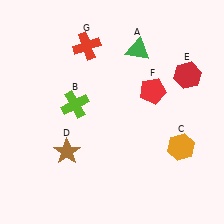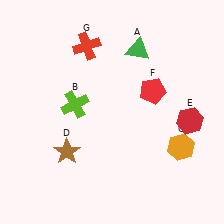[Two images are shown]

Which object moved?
The red hexagon (E) moved down.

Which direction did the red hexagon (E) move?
The red hexagon (E) moved down.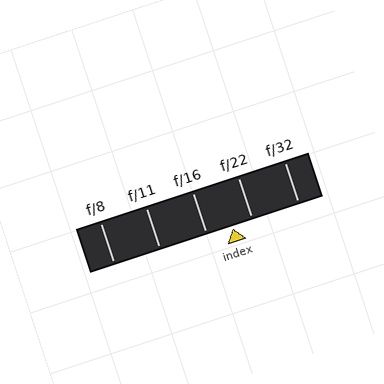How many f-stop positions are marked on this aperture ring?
There are 5 f-stop positions marked.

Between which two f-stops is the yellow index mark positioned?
The index mark is between f/16 and f/22.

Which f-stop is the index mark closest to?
The index mark is closest to f/22.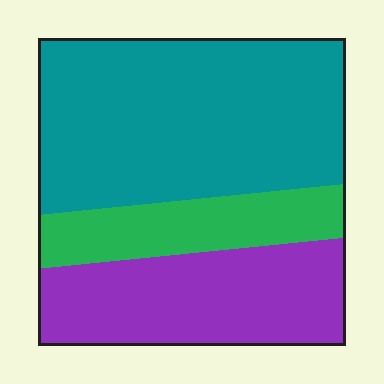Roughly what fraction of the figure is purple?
Purple covers around 30% of the figure.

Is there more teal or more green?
Teal.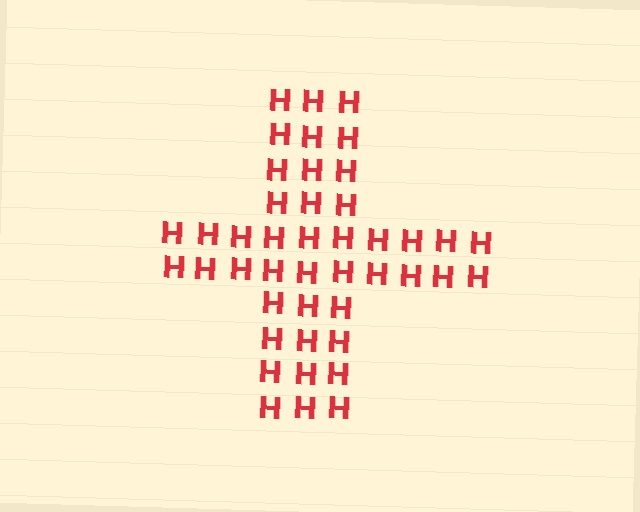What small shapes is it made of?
It is made of small letter H's.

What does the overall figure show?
The overall figure shows a cross.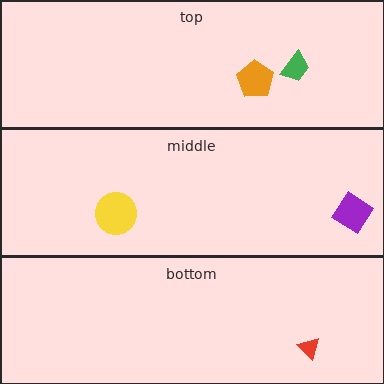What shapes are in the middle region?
The yellow circle, the purple diamond.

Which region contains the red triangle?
The bottom region.